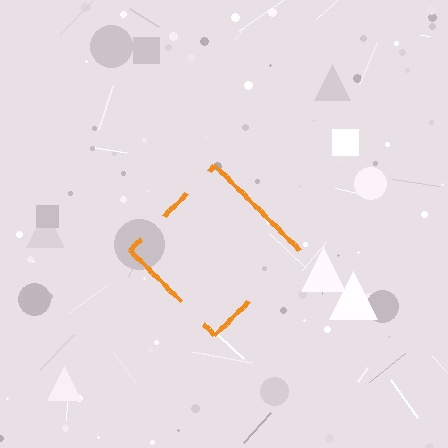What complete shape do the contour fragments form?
The contour fragments form a diamond.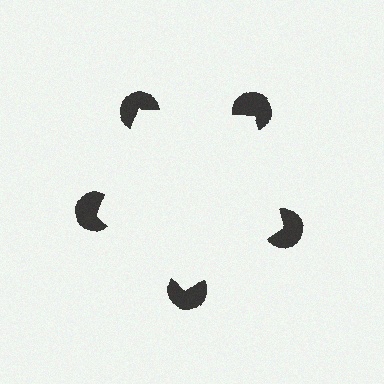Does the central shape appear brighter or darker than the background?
It typically appears slightly brighter than the background, even though no actual brightness change is drawn.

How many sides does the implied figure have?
5 sides.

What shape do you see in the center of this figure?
An illusory pentagon — its edges are inferred from the aligned wedge cuts in the pac-man discs, not physically drawn.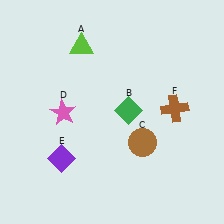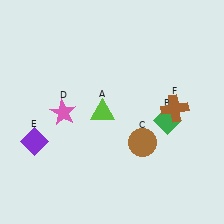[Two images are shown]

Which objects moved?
The objects that moved are: the lime triangle (A), the green diamond (B), the purple diamond (E).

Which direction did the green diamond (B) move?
The green diamond (B) moved right.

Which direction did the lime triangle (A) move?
The lime triangle (A) moved down.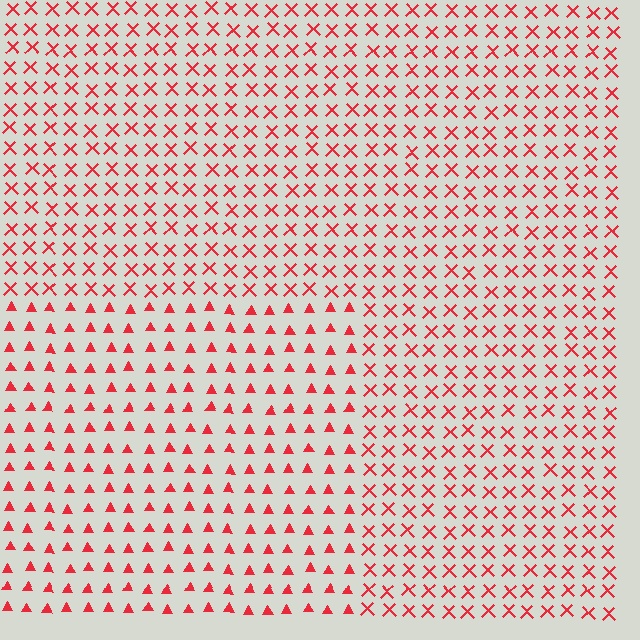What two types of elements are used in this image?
The image uses triangles inside the rectangle region and X marks outside it.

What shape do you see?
I see a rectangle.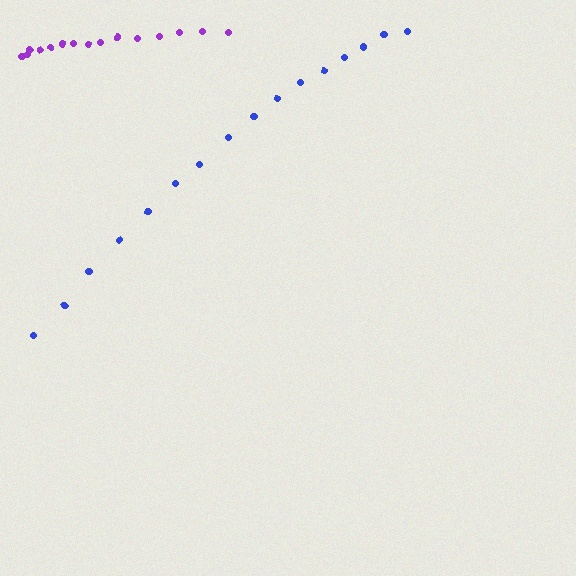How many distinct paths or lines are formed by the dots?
There are 2 distinct paths.